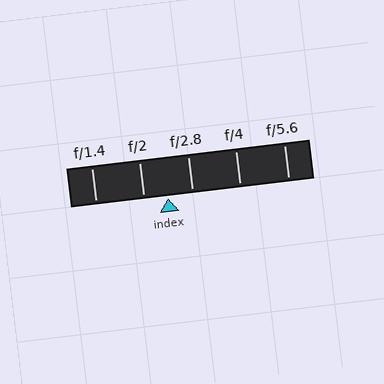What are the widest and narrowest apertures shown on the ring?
The widest aperture shown is f/1.4 and the narrowest is f/5.6.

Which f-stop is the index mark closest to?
The index mark is closest to f/2.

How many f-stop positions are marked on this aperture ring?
There are 5 f-stop positions marked.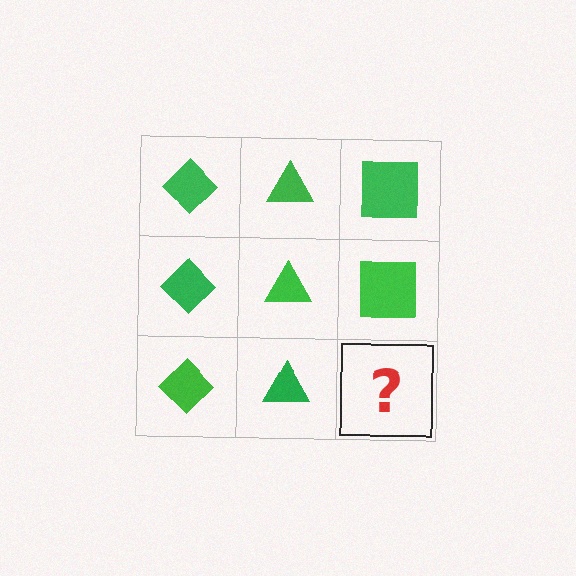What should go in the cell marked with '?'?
The missing cell should contain a green square.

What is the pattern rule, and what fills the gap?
The rule is that each column has a consistent shape. The gap should be filled with a green square.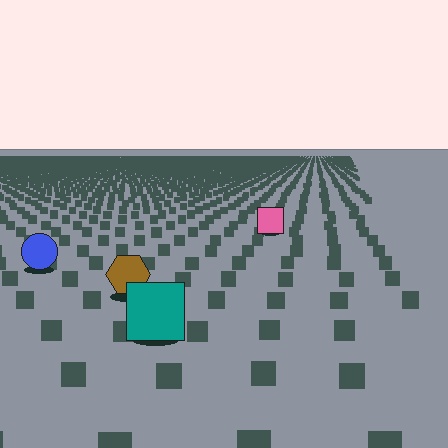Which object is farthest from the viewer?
The pink square is farthest from the viewer. It appears smaller and the ground texture around it is denser.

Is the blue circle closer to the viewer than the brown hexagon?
No. The brown hexagon is closer — you can tell from the texture gradient: the ground texture is coarser near it.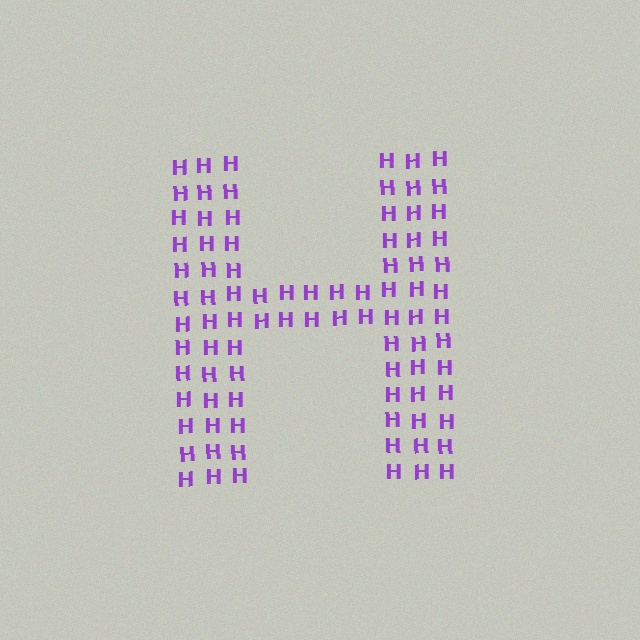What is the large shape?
The large shape is the letter H.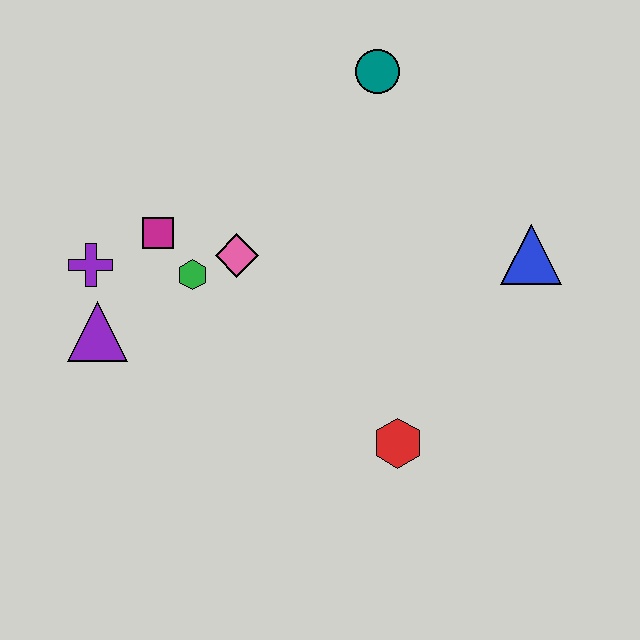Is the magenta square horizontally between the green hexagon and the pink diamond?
No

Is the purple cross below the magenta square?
Yes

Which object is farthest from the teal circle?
The purple triangle is farthest from the teal circle.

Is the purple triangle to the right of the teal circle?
No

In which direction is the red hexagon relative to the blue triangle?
The red hexagon is below the blue triangle.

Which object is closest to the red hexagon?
The blue triangle is closest to the red hexagon.